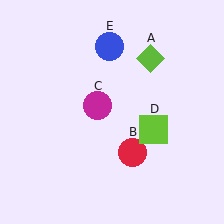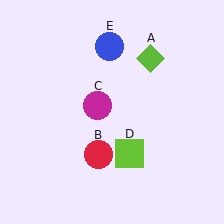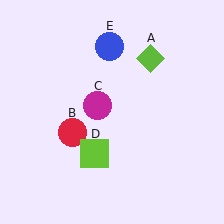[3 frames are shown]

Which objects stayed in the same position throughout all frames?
Lime diamond (object A) and magenta circle (object C) and blue circle (object E) remained stationary.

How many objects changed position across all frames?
2 objects changed position: red circle (object B), lime square (object D).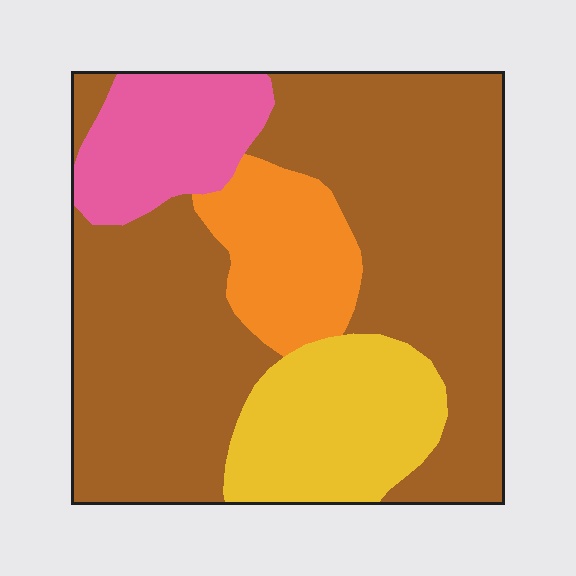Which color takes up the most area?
Brown, at roughly 60%.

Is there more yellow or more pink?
Yellow.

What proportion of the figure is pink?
Pink covers around 10% of the figure.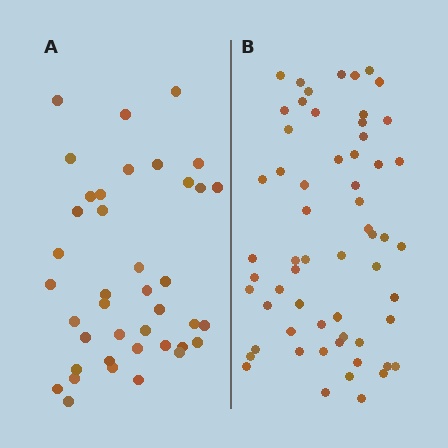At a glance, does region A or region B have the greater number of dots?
Region B (the right region) has more dots.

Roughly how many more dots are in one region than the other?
Region B has approximately 20 more dots than region A.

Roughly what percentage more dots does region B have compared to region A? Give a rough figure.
About 50% more.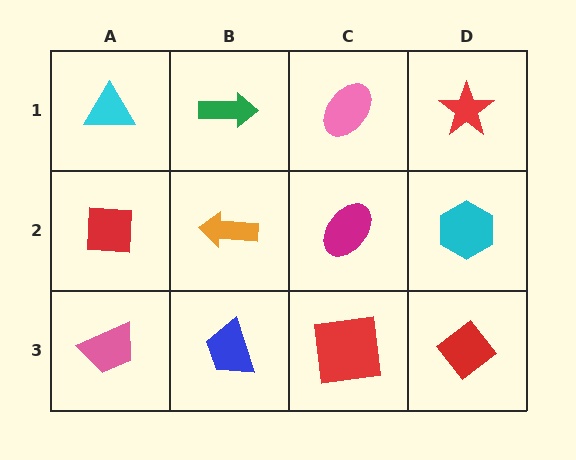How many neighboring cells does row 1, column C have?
3.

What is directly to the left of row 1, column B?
A cyan triangle.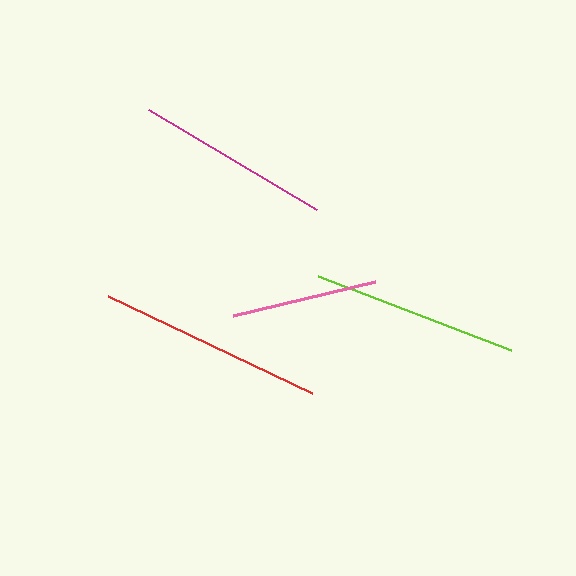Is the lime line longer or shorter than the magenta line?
The lime line is longer than the magenta line.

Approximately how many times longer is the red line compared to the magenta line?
The red line is approximately 1.2 times the length of the magenta line.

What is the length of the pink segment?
The pink segment is approximately 146 pixels long.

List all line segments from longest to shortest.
From longest to shortest: red, lime, magenta, pink.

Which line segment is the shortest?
The pink line is the shortest at approximately 146 pixels.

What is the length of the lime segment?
The lime segment is approximately 207 pixels long.